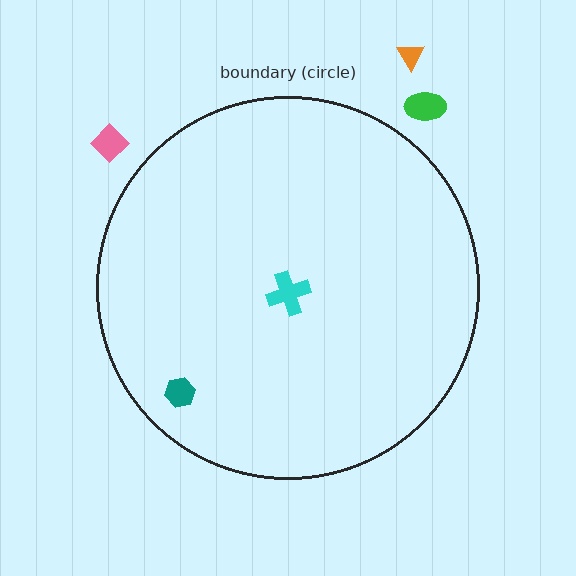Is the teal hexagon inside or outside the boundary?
Inside.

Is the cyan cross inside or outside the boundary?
Inside.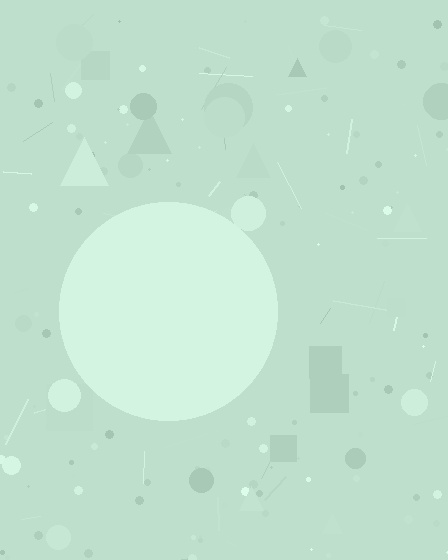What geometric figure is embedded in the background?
A circle is embedded in the background.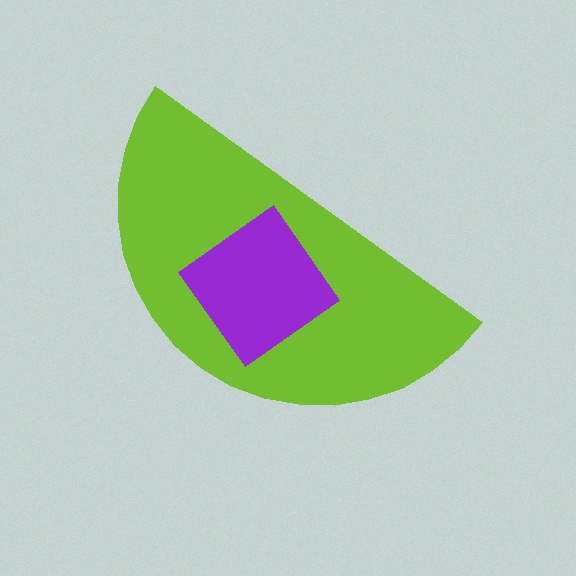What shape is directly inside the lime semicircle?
The purple diamond.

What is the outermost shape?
The lime semicircle.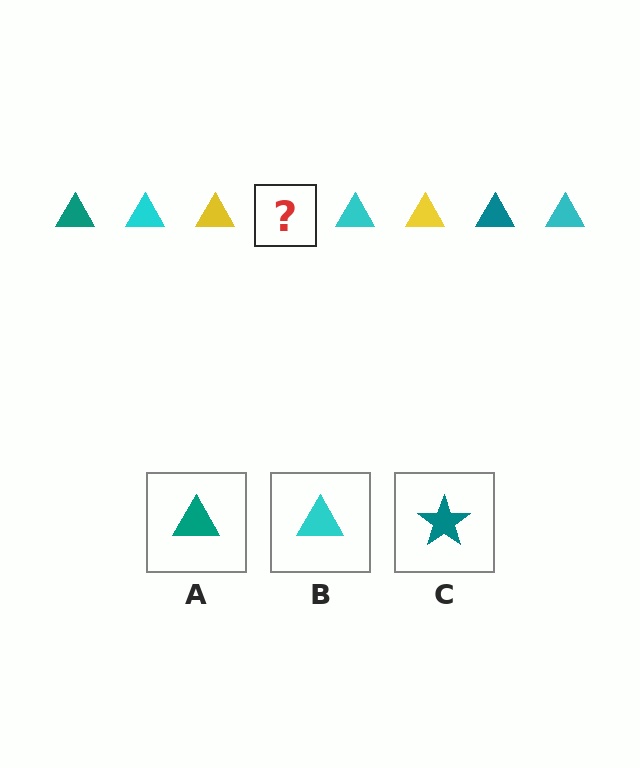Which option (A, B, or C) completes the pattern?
A.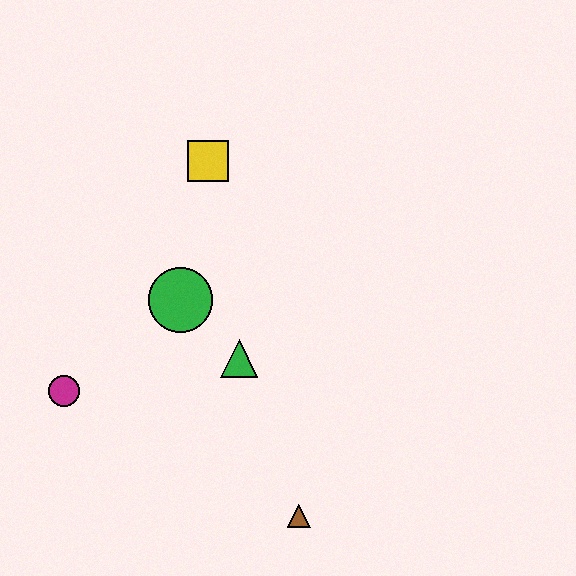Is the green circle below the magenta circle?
No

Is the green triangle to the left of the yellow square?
No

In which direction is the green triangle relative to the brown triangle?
The green triangle is above the brown triangle.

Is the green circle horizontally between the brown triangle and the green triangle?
No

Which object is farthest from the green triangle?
The yellow square is farthest from the green triangle.